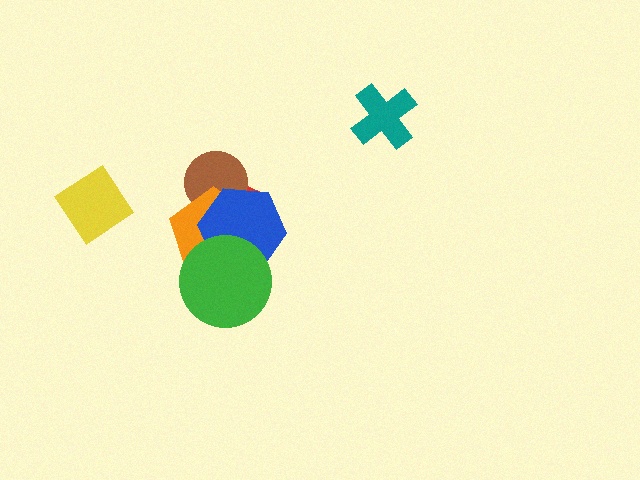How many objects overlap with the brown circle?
3 objects overlap with the brown circle.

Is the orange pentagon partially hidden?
Yes, it is partially covered by another shape.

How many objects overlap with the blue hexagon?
4 objects overlap with the blue hexagon.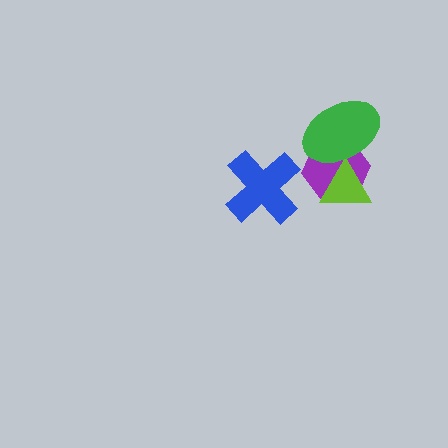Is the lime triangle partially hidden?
Yes, it is partially covered by another shape.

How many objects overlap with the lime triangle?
2 objects overlap with the lime triangle.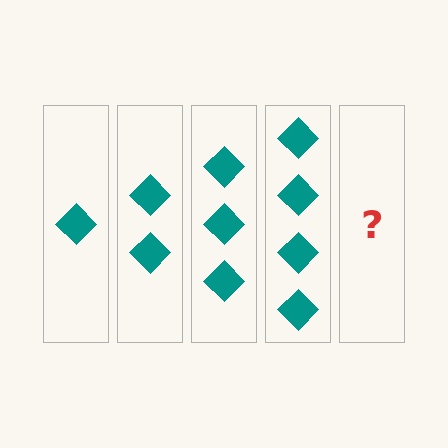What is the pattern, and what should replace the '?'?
The pattern is that each step adds one more diamond. The '?' should be 5 diamonds.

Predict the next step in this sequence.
The next step is 5 diamonds.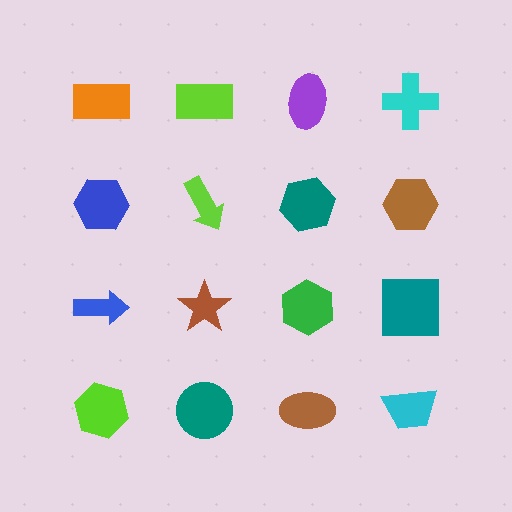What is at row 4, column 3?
A brown ellipse.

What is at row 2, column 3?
A teal hexagon.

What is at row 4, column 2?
A teal circle.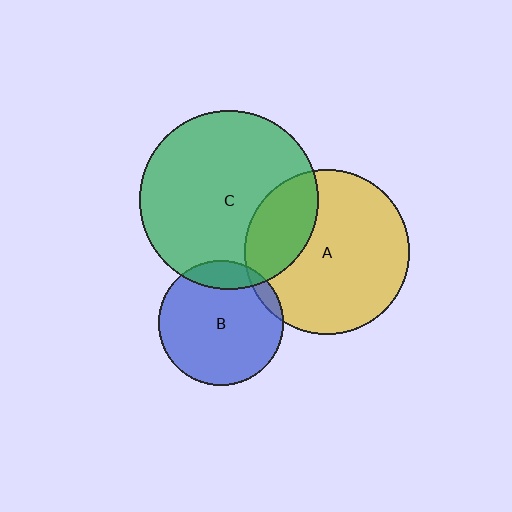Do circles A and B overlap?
Yes.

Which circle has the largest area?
Circle C (green).